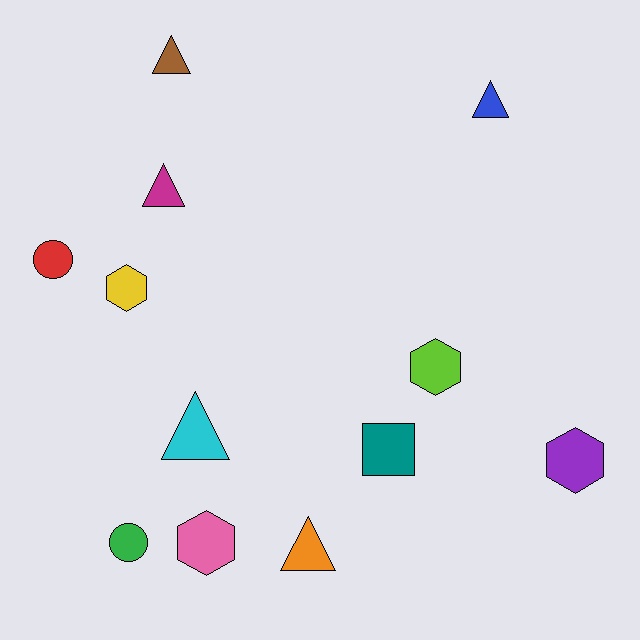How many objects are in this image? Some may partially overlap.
There are 12 objects.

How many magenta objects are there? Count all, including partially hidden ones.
There is 1 magenta object.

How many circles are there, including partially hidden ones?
There are 2 circles.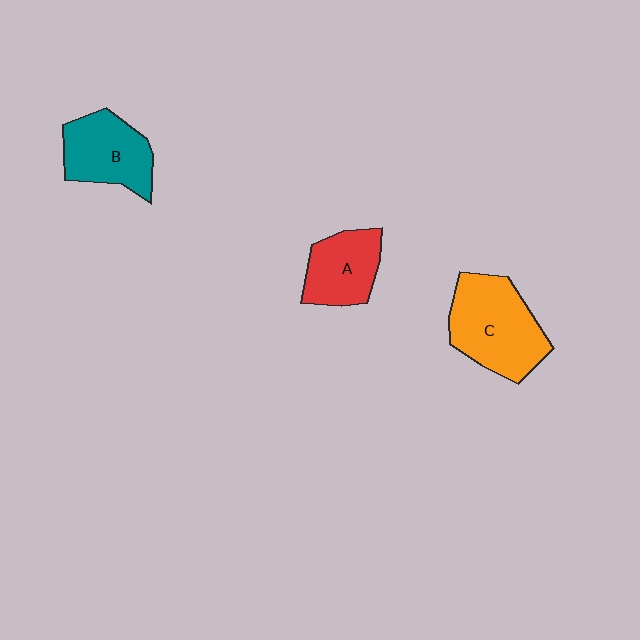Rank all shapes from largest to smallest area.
From largest to smallest: C (orange), B (teal), A (red).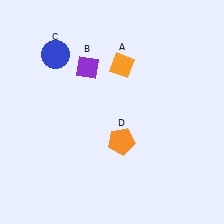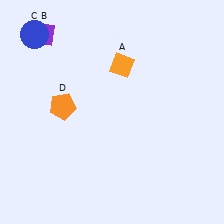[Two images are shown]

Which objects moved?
The objects that moved are: the purple diamond (B), the blue circle (C), the orange pentagon (D).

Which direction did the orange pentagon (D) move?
The orange pentagon (D) moved left.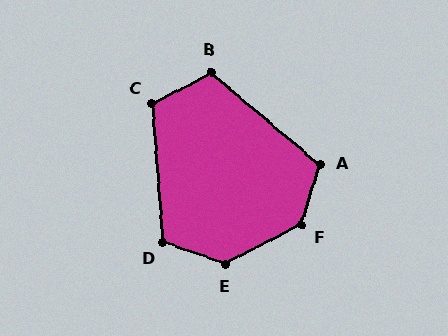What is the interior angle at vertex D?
Approximately 114 degrees (obtuse).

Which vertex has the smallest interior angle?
B, at approximately 112 degrees.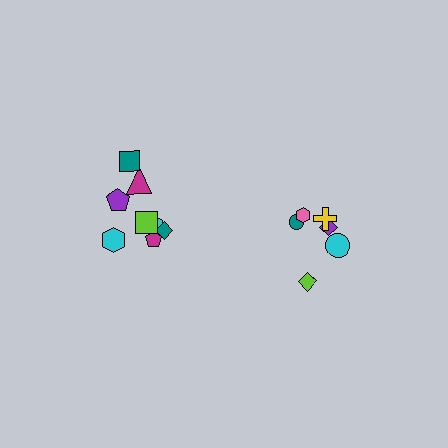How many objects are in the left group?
There are 8 objects.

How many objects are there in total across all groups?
There are 14 objects.